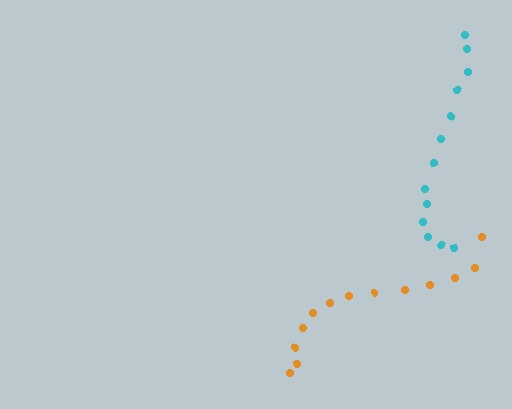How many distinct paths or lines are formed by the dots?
There are 2 distinct paths.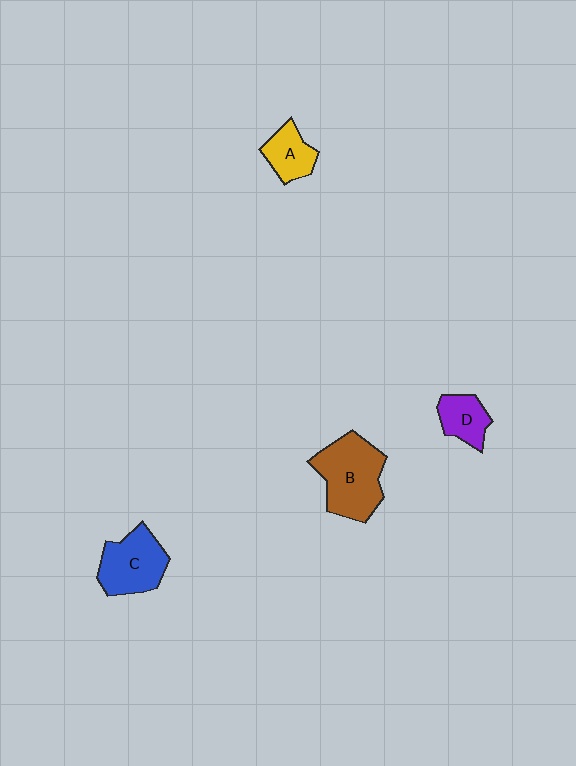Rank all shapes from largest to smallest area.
From largest to smallest: B (brown), C (blue), A (yellow), D (purple).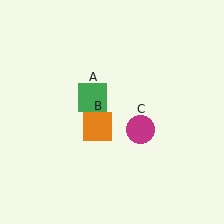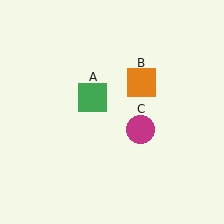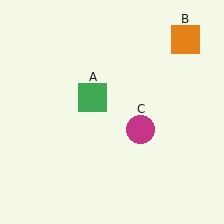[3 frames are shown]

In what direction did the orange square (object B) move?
The orange square (object B) moved up and to the right.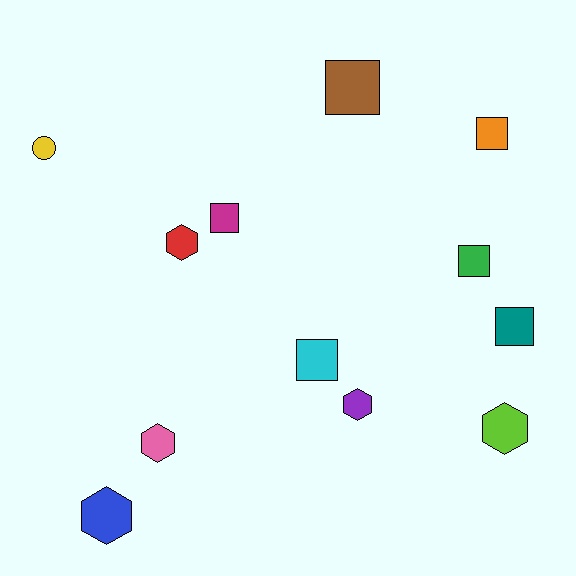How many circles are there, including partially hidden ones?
There is 1 circle.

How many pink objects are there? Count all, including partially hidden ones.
There is 1 pink object.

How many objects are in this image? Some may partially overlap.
There are 12 objects.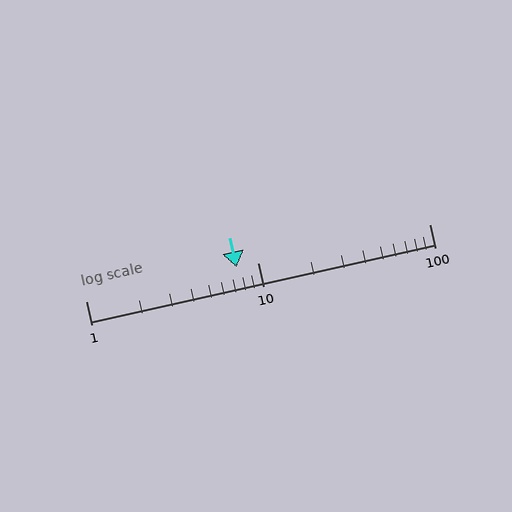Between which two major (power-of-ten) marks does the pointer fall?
The pointer is between 1 and 10.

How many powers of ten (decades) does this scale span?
The scale spans 2 decades, from 1 to 100.